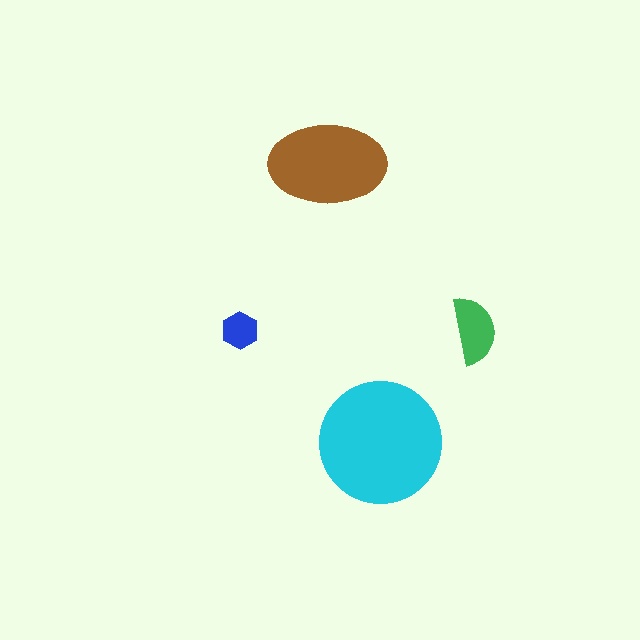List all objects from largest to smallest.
The cyan circle, the brown ellipse, the green semicircle, the blue hexagon.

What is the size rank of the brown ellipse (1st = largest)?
2nd.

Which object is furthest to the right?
The green semicircle is rightmost.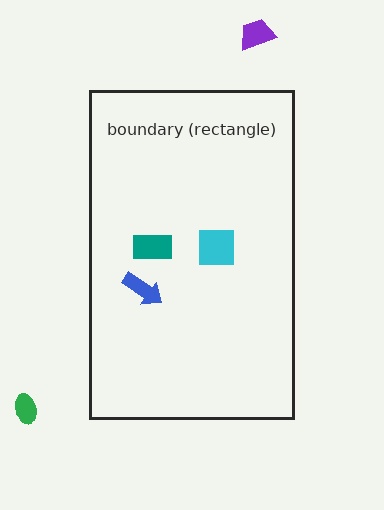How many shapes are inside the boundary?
3 inside, 2 outside.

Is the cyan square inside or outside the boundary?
Inside.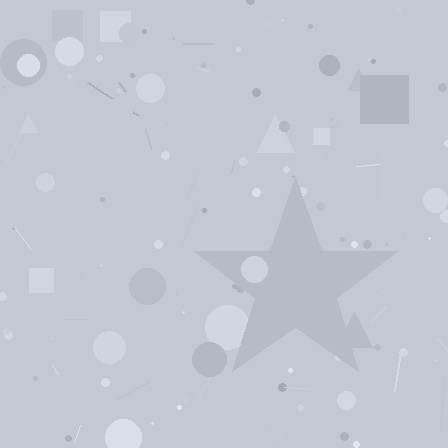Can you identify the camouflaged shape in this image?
The camouflaged shape is a star.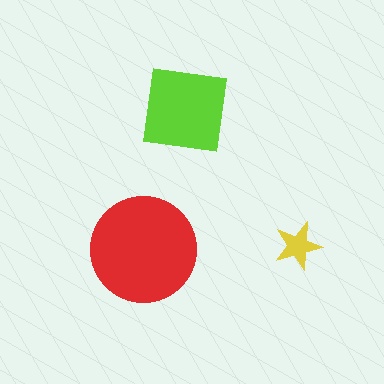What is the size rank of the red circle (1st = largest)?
1st.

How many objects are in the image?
There are 3 objects in the image.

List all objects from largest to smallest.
The red circle, the lime square, the yellow star.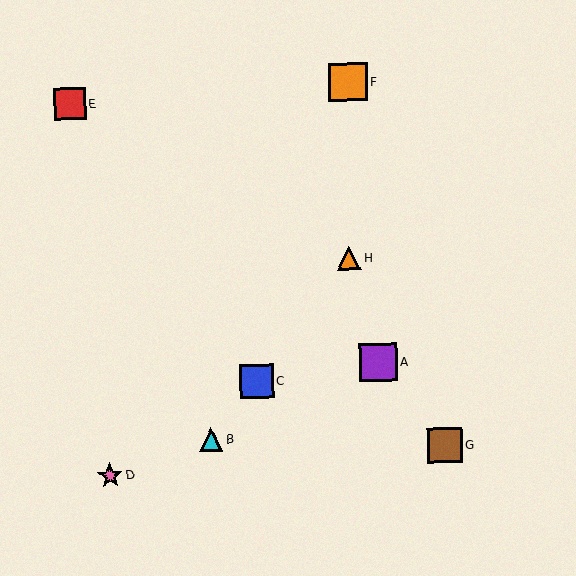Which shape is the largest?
The orange square (labeled F) is the largest.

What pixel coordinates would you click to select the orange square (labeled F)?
Click at (348, 82) to select the orange square F.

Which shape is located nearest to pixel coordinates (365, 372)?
The purple square (labeled A) at (378, 363) is nearest to that location.